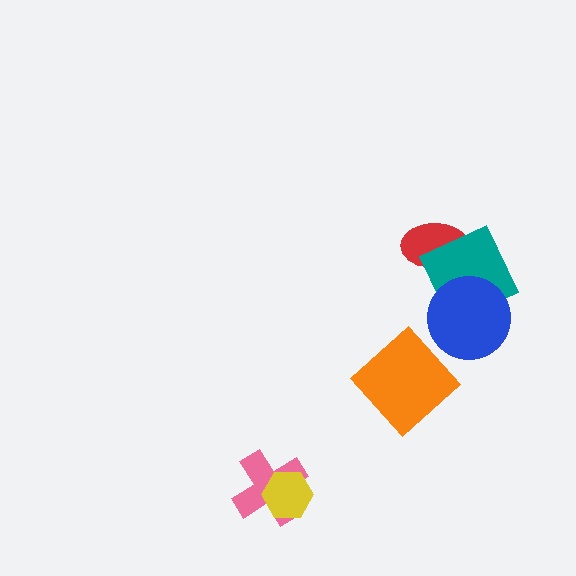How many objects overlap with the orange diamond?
0 objects overlap with the orange diamond.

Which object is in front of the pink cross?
The yellow hexagon is in front of the pink cross.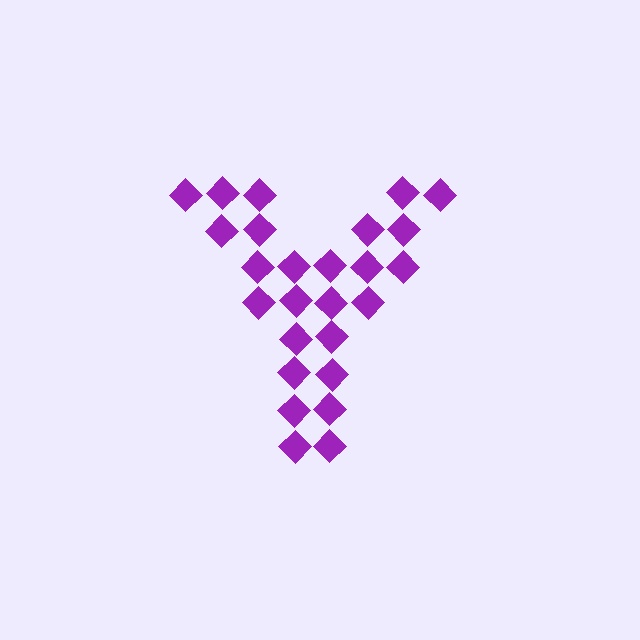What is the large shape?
The large shape is the letter Y.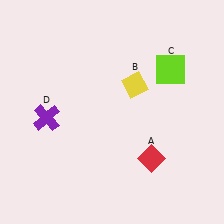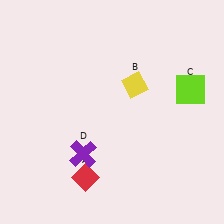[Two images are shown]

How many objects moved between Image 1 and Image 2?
3 objects moved between the two images.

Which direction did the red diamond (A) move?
The red diamond (A) moved left.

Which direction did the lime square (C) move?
The lime square (C) moved down.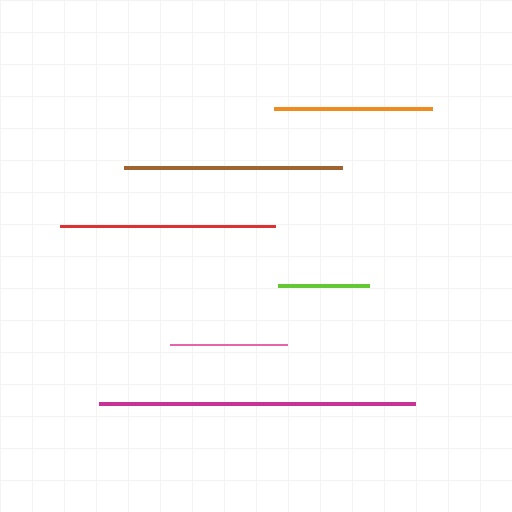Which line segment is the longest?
The magenta line is the longest at approximately 316 pixels.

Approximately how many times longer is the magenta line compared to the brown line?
The magenta line is approximately 1.4 times the length of the brown line.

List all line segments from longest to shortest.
From longest to shortest: magenta, brown, red, orange, pink, lime.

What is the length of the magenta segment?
The magenta segment is approximately 316 pixels long.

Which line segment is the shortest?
The lime line is the shortest at approximately 91 pixels.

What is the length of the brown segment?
The brown segment is approximately 218 pixels long.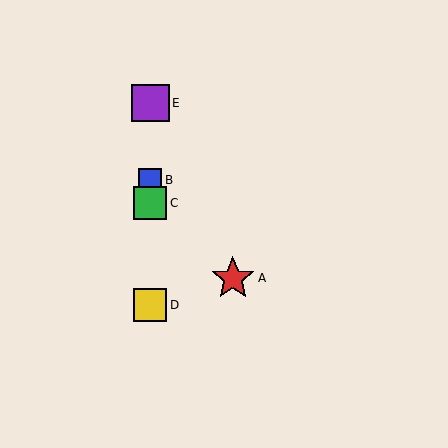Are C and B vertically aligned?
Yes, both are at x≈150.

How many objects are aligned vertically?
4 objects (B, C, D, E) are aligned vertically.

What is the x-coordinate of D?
Object D is at x≈150.